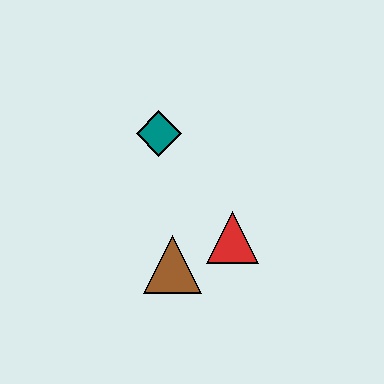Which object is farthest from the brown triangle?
The teal diamond is farthest from the brown triangle.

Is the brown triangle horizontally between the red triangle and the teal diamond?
Yes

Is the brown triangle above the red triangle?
No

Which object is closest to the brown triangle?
The red triangle is closest to the brown triangle.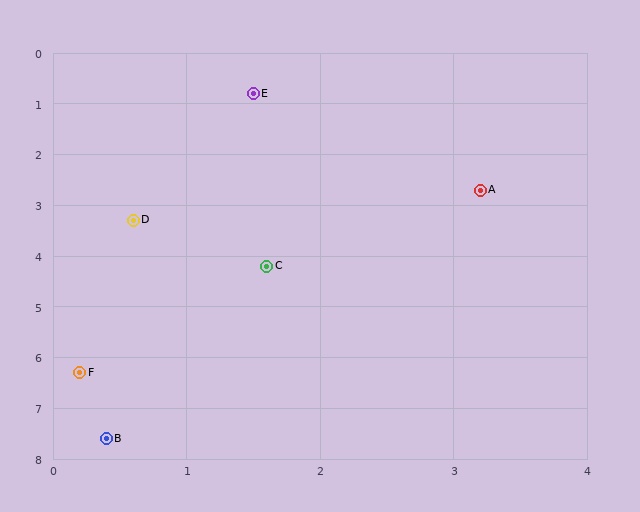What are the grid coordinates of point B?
Point B is at approximately (0.4, 7.6).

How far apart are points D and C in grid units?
Points D and C are about 1.3 grid units apart.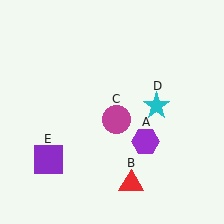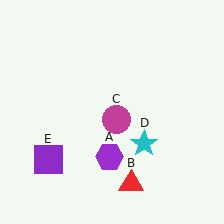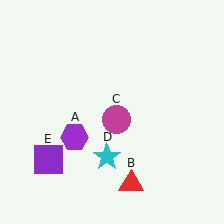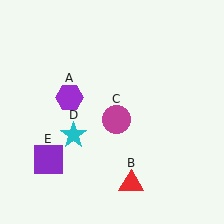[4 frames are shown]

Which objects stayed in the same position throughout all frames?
Red triangle (object B) and magenta circle (object C) and purple square (object E) remained stationary.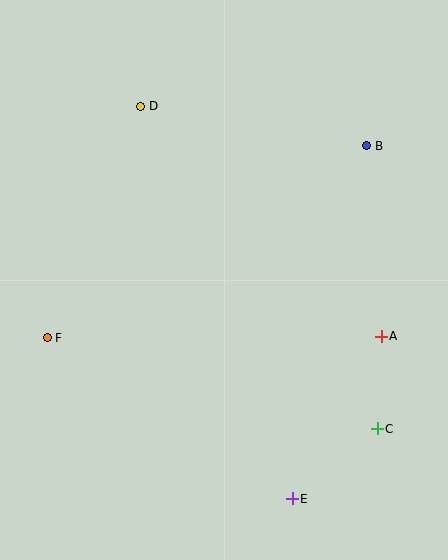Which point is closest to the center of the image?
Point A at (381, 336) is closest to the center.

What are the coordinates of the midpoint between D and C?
The midpoint between D and C is at (259, 268).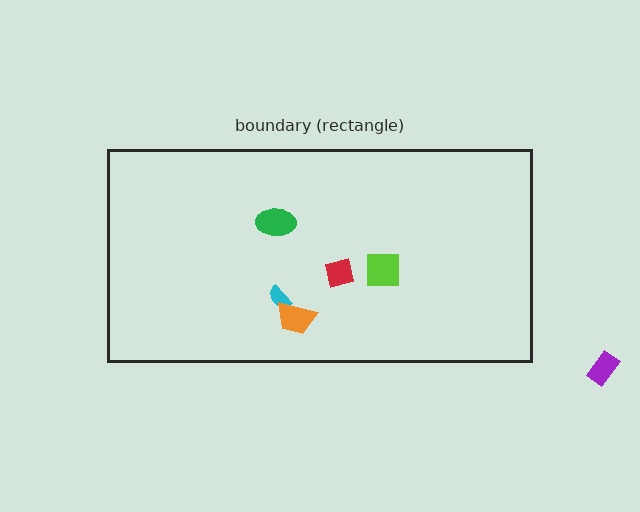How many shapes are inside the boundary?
5 inside, 1 outside.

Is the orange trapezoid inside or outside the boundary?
Inside.